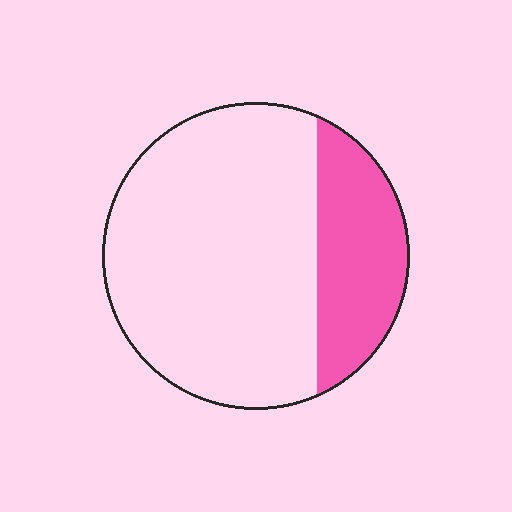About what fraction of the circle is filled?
About one quarter (1/4).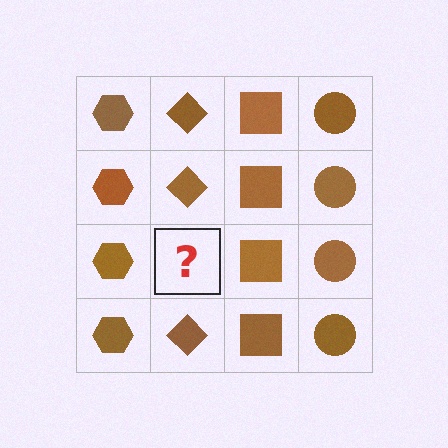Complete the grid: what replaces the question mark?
The question mark should be replaced with a brown diamond.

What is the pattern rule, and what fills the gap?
The rule is that each column has a consistent shape. The gap should be filled with a brown diamond.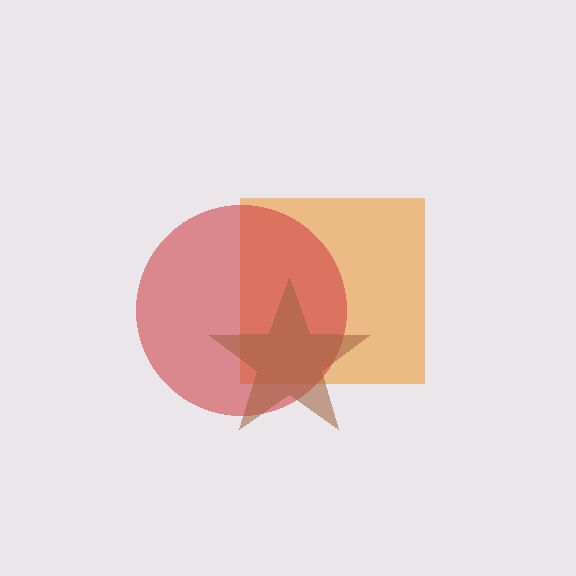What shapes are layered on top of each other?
The layered shapes are: an orange square, a red circle, a brown star.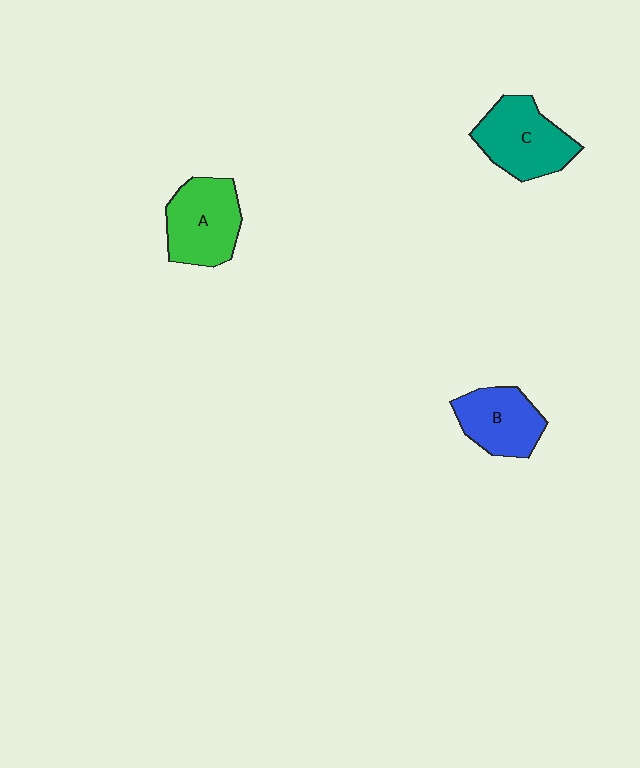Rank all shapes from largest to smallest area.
From largest to smallest: C (teal), A (green), B (blue).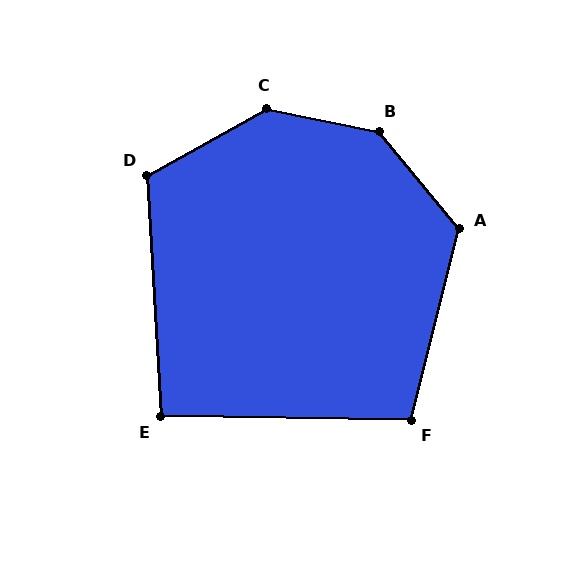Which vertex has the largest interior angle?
B, at approximately 141 degrees.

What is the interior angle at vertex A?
Approximately 127 degrees (obtuse).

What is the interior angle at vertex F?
Approximately 103 degrees (obtuse).